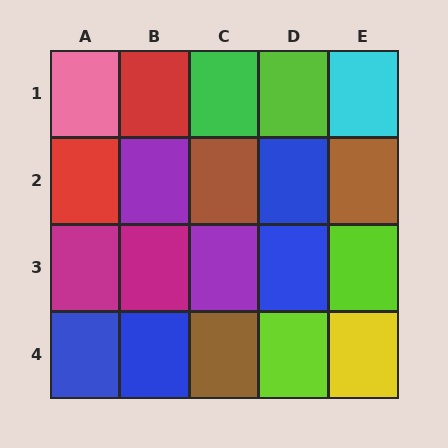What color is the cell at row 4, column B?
Blue.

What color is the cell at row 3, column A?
Magenta.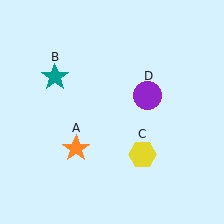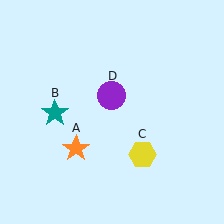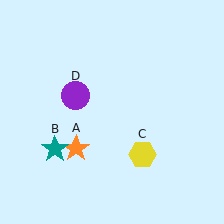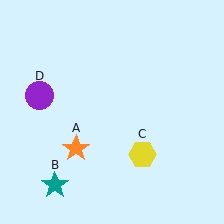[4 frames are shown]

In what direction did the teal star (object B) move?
The teal star (object B) moved down.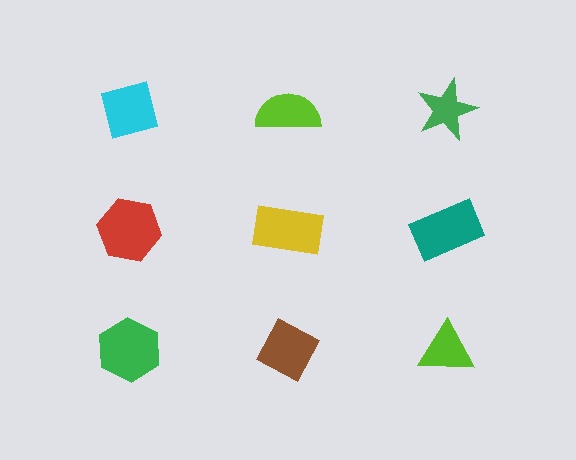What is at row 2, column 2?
A yellow rectangle.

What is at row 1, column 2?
A lime semicircle.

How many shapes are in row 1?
3 shapes.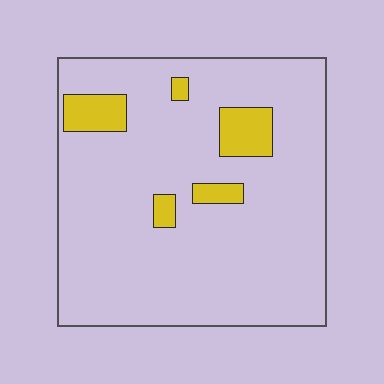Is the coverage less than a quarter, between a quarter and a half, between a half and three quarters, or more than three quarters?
Less than a quarter.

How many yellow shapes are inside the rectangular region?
5.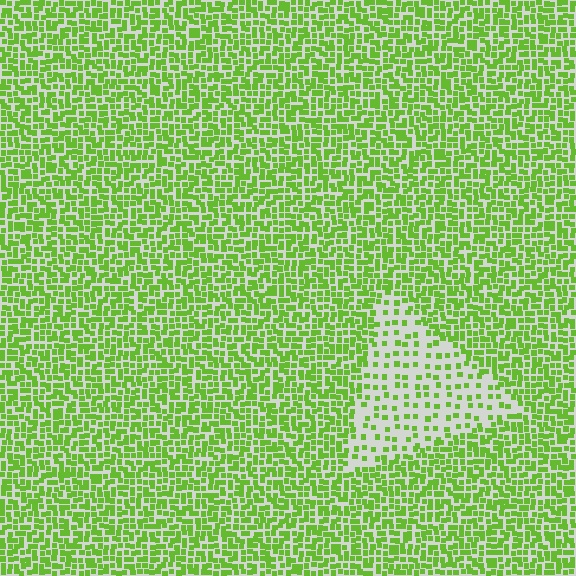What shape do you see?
I see a triangle.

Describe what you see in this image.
The image contains small lime elements arranged at two different densities. A triangle-shaped region is visible where the elements are less densely packed than the surrounding area.